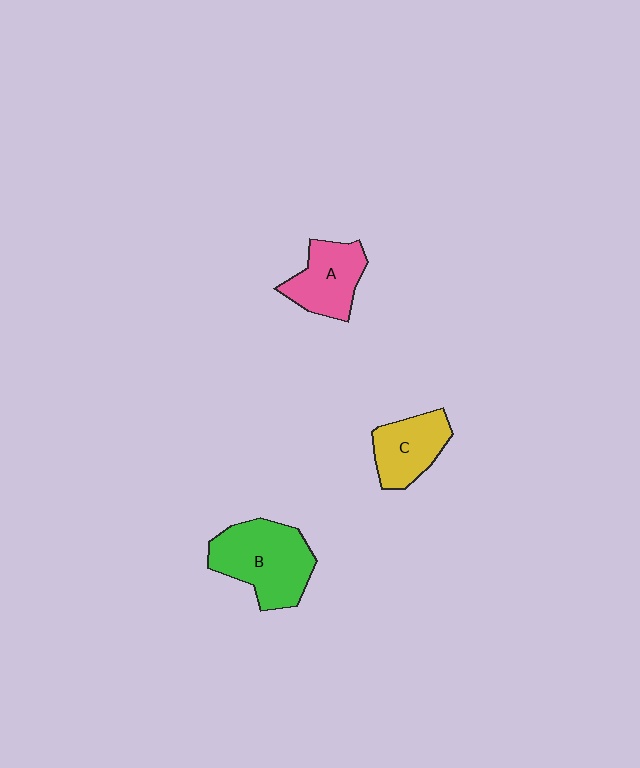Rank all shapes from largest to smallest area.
From largest to smallest: B (green), A (pink), C (yellow).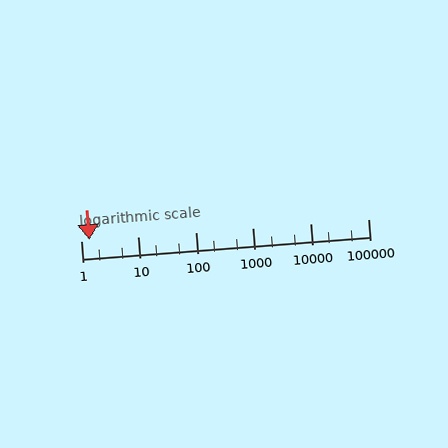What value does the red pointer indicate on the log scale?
The pointer indicates approximately 1.4.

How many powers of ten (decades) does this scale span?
The scale spans 5 decades, from 1 to 100000.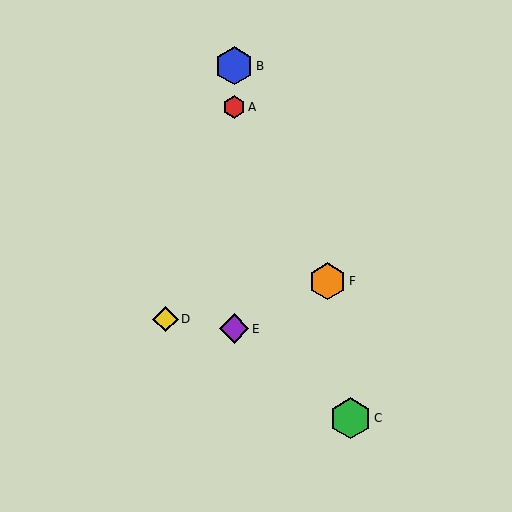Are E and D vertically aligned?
No, E is at x≈234 and D is at x≈166.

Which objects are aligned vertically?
Objects A, B, E are aligned vertically.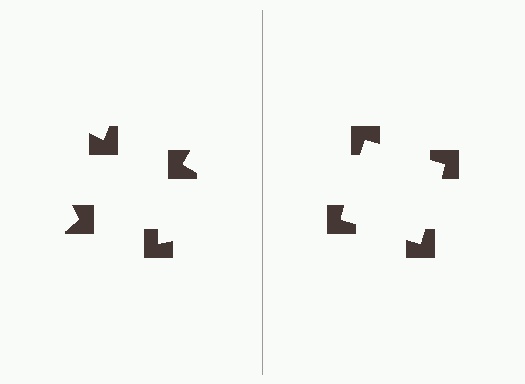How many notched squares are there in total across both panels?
8 — 4 on each side.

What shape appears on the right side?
An illusory square.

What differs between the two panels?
The notched squares are positioned identically on both sides; only the wedge orientations differ. On the right they align to a square; on the left they are misaligned.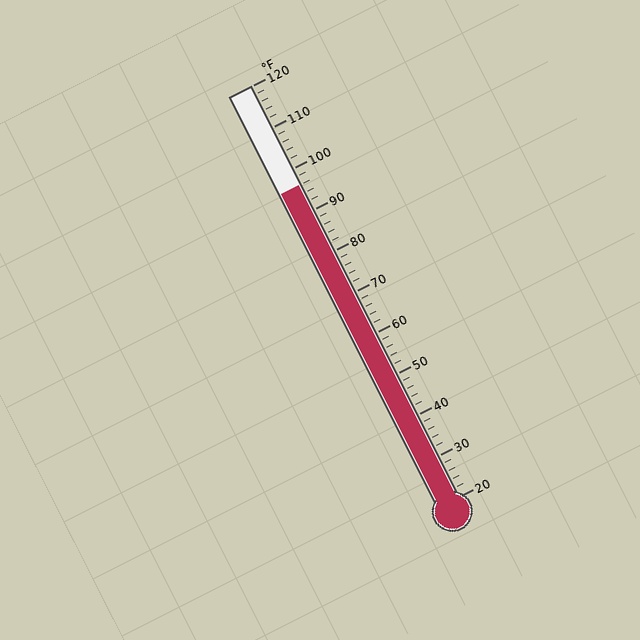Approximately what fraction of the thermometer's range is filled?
The thermometer is filled to approximately 75% of its range.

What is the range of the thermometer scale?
The thermometer scale ranges from 20°F to 120°F.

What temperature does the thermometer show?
The thermometer shows approximately 96°F.